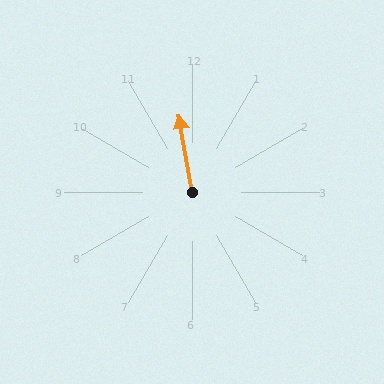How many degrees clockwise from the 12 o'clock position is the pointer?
Approximately 350 degrees.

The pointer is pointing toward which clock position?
Roughly 12 o'clock.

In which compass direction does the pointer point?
North.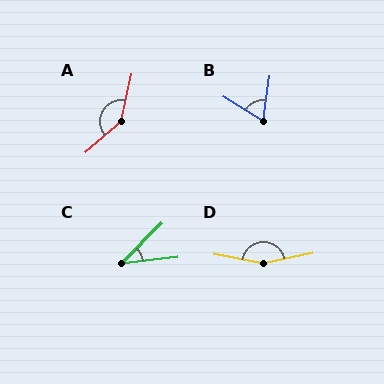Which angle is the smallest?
C, at approximately 38 degrees.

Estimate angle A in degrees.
Approximately 143 degrees.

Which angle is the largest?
D, at approximately 158 degrees.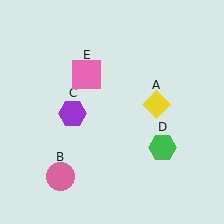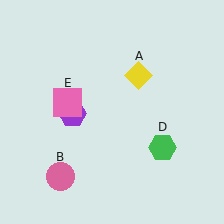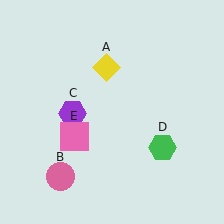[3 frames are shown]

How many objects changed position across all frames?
2 objects changed position: yellow diamond (object A), pink square (object E).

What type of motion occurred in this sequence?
The yellow diamond (object A), pink square (object E) rotated counterclockwise around the center of the scene.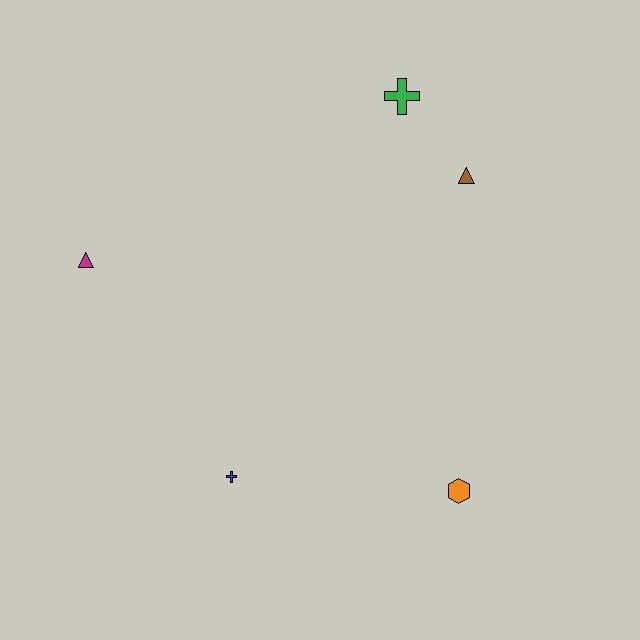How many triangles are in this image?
There are 2 triangles.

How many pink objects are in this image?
There are no pink objects.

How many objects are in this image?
There are 5 objects.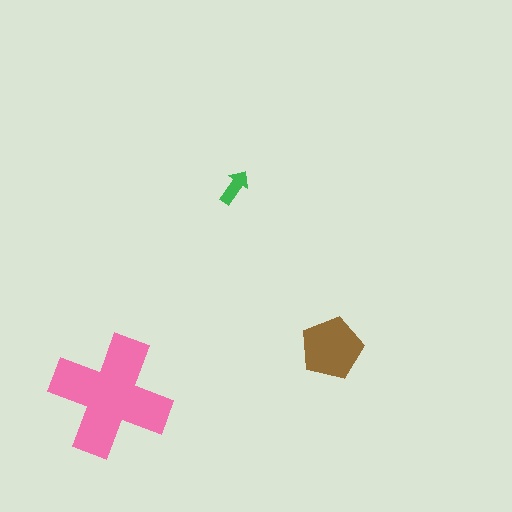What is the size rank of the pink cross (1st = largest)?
1st.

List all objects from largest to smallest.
The pink cross, the brown pentagon, the green arrow.